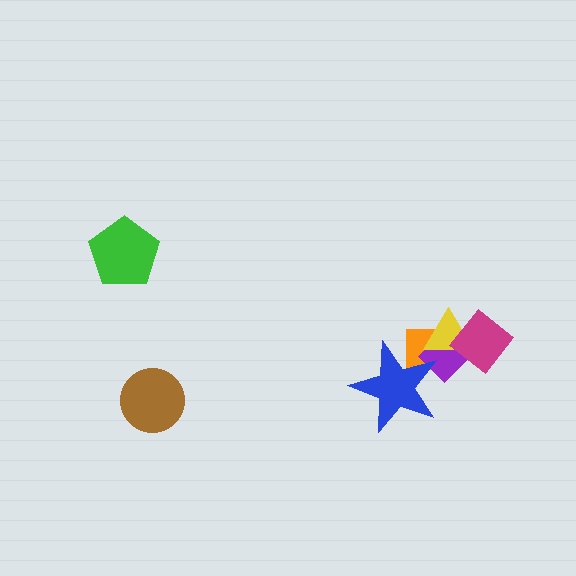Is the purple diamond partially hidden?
Yes, it is partially covered by another shape.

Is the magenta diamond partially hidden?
No, no other shape covers it.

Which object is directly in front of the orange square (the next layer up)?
The purple diamond is directly in front of the orange square.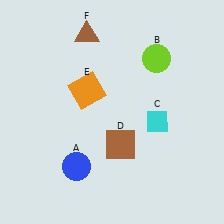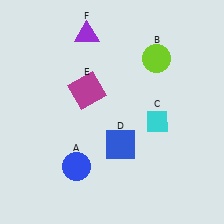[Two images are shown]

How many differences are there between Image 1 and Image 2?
There are 3 differences between the two images.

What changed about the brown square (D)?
In Image 1, D is brown. In Image 2, it changed to blue.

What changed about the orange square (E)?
In Image 1, E is orange. In Image 2, it changed to magenta.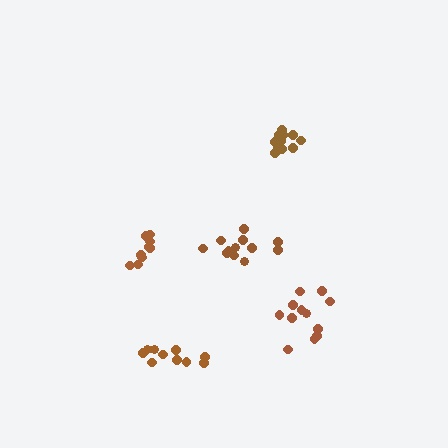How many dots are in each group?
Group 1: 12 dots, Group 2: 11 dots, Group 3: 12 dots, Group 4: 9 dots, Group 5: 10 dots (54 total).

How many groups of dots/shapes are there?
There are 5 groups.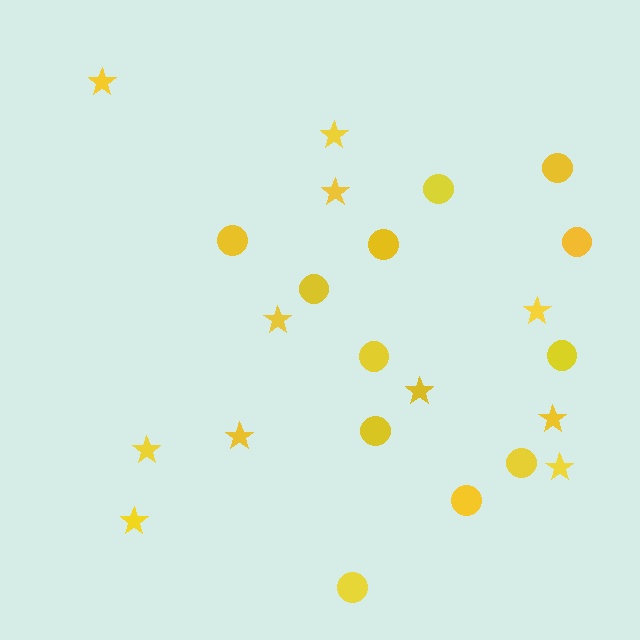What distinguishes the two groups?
There are 2 groups: one group of stars (11) and one group of circles (12).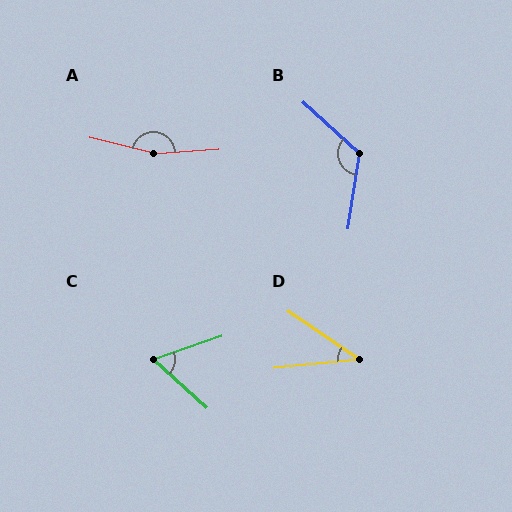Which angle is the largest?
A, at approximately 162 degrees.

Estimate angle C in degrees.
Approximately 61 degrees.